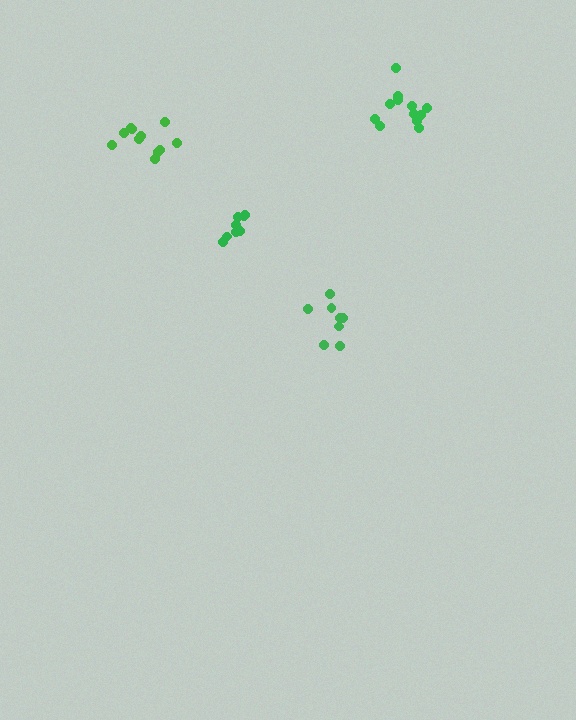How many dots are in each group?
Group 1: 8 dots, Group 2: 11 dots, Group 3: 13 dots, Group 4: 8 dots (40 total).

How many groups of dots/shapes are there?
There are 4 groups.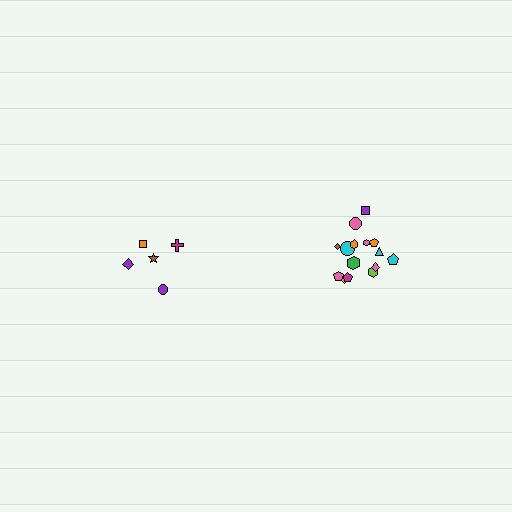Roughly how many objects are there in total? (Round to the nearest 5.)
Roughly 20 objects in total.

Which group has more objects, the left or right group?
The right group.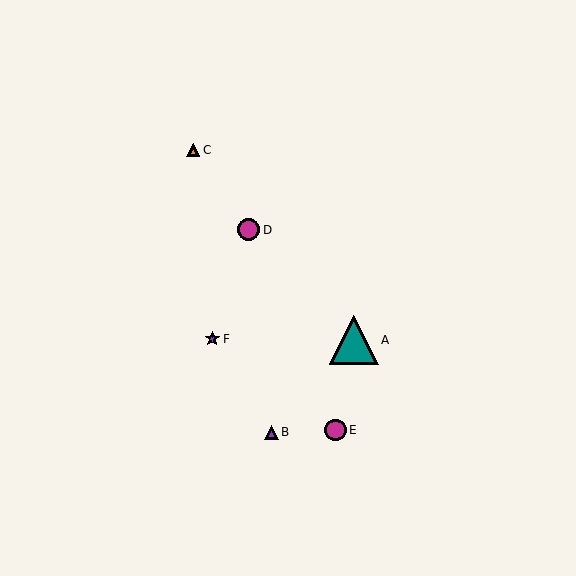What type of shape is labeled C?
Shape C is an orange triangle.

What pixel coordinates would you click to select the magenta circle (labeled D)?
Click at (249, 230) to select the magenta circle D.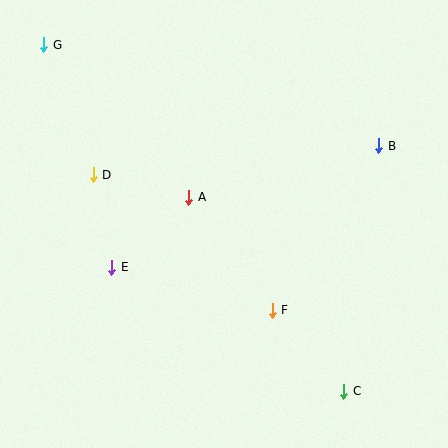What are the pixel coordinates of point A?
Point A is at (189, 197).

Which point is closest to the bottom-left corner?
Point E is closest to the bottom-left corner.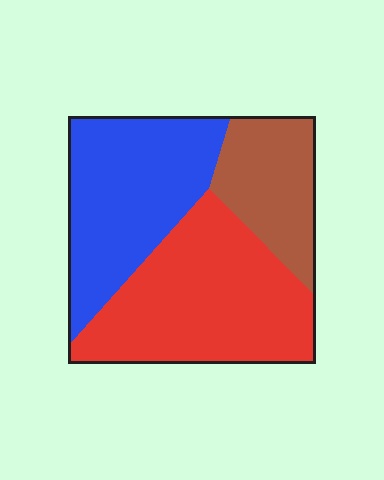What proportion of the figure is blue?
Blue covers roughly 35% of the figure.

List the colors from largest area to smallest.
From largest to smallest: red, blue, brown.